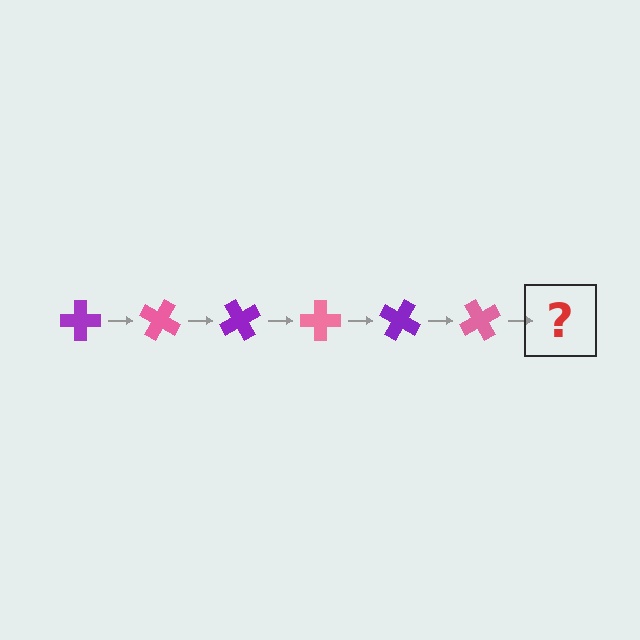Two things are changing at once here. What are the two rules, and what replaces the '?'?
The two rules are that it rotates 30 degrees each step and the color cycles through purple and pink. The '?' should be a purple cross, rotated 180 degrees from the start.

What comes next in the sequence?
The next element should be a purple cross, rotated 180 degrees from the start.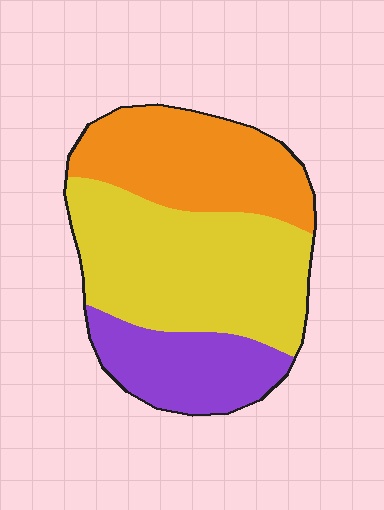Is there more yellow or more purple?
Yellow.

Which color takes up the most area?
Yellow, at roughly 45%.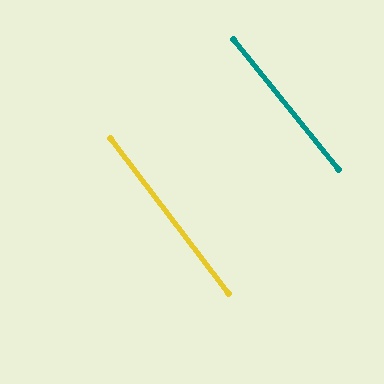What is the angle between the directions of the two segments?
Approximately 2 degrees.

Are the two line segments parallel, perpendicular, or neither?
Parallel — their directions differ by only 1.7°.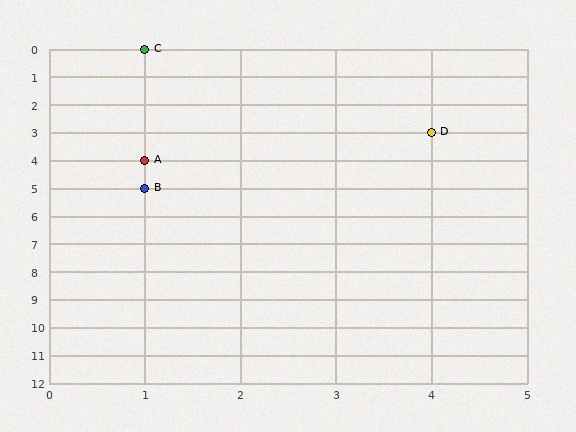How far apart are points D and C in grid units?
Points D and C are 3 columns and 3 rows apart (about 4.2 grid units diagonally).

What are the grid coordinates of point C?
Point C is at grid coordinates (1, 0).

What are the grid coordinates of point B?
Point B is at grid coordinates (1, 5).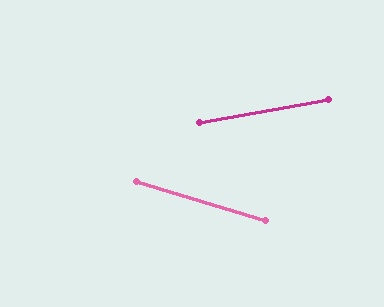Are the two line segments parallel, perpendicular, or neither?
Neither parallel nor perpendicular — they differ by about 27°.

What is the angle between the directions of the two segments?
Approximately 27 degrees.